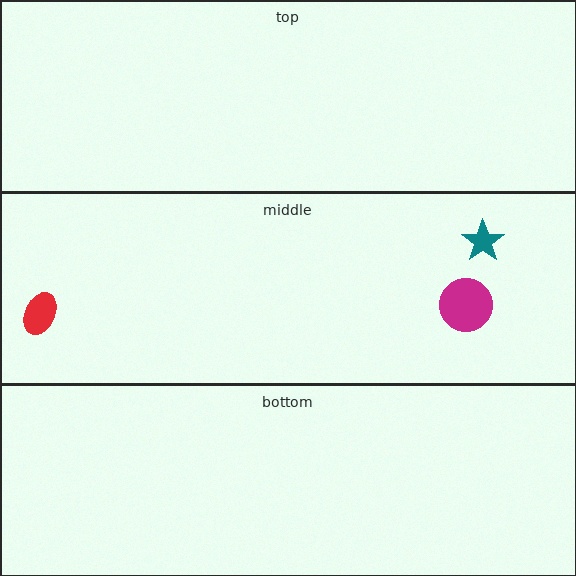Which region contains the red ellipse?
The middle region.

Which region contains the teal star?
The middle region.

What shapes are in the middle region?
The teal star, the magenta circle, the red ellipse.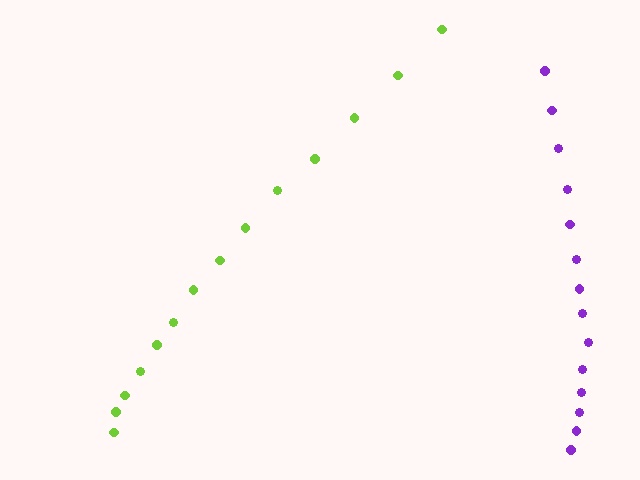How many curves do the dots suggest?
There are 2 distinct paths.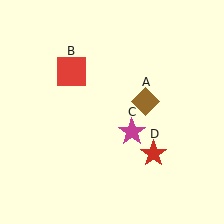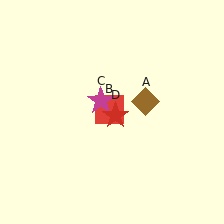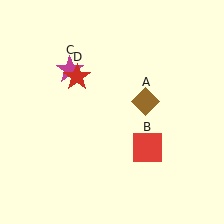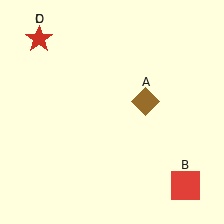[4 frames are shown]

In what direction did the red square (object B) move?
The red square (object B) moved down and to the right.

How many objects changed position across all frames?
3 objects changed position: red square (object B), magenta star (object C), red star (object D).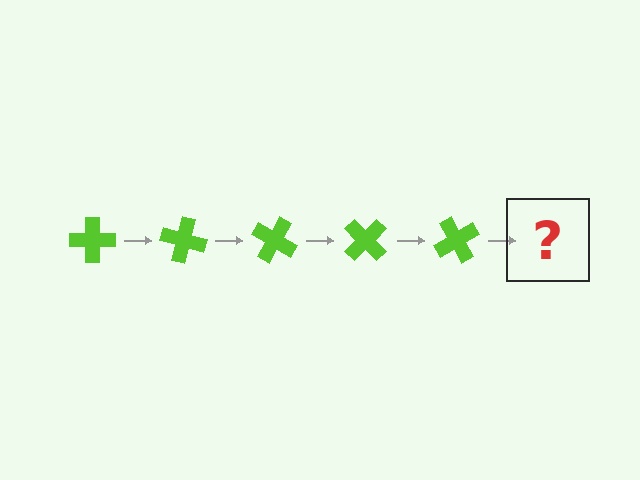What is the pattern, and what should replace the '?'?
The pattern is that the cross rotates 15 degrees each step. The '?' should be a lime cross rotated 75 degrees.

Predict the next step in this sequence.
The next step is a lime cross rotated 75 degrees.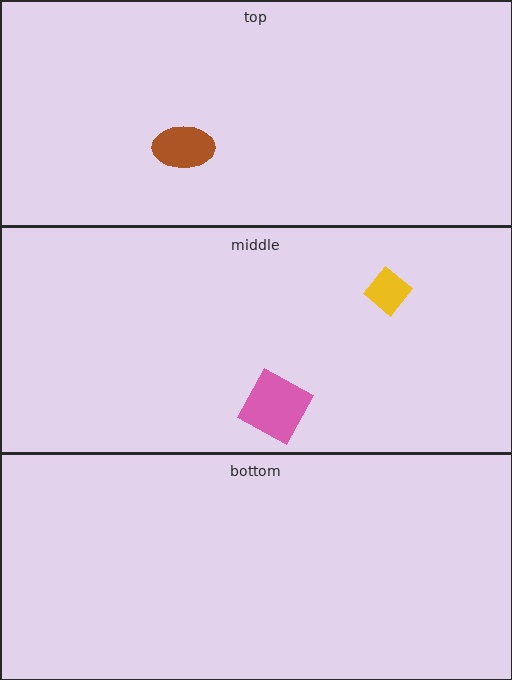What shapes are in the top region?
The brown ellipse.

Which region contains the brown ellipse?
The top region.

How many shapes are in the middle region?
2.